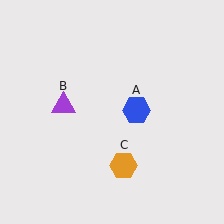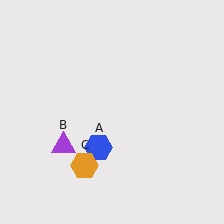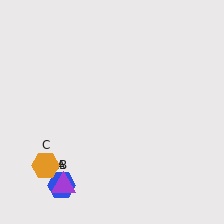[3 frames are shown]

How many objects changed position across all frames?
3 objects changed position: blue hexagon (object A), purple triangle (object B), orange hexagon (object C).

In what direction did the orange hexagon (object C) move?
The orange hexagon (object C) moved left.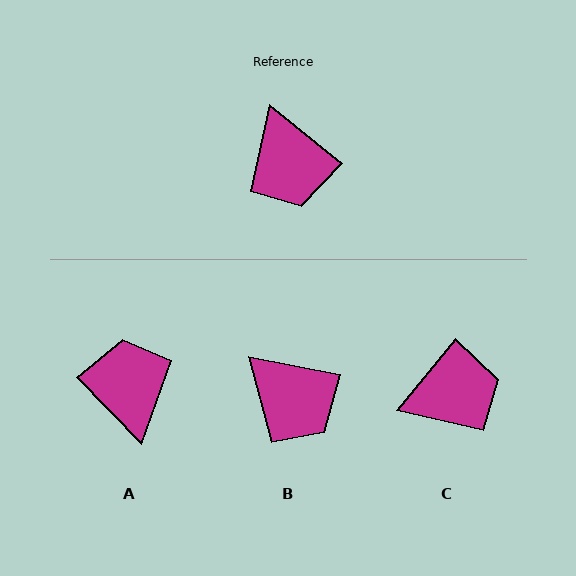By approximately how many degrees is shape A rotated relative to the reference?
Approximately 173 degrees counter-clockwise.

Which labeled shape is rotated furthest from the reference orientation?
A, about 173 degrees away.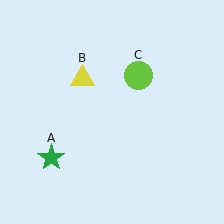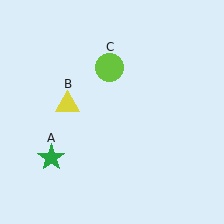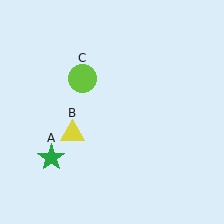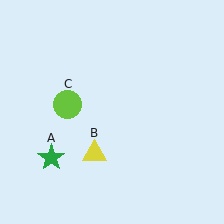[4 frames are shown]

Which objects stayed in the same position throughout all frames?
Green star (object A) remained stationary.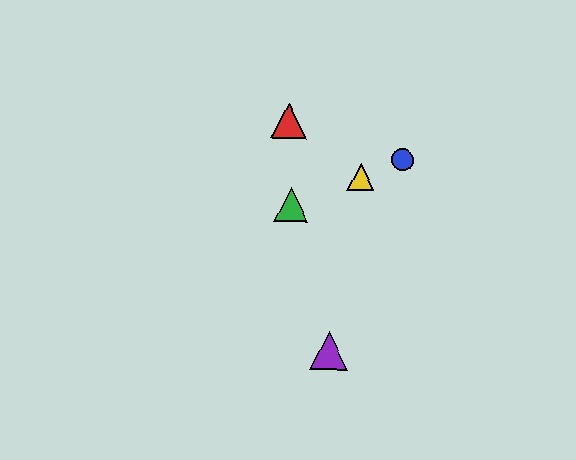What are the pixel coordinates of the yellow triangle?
The yellow triangle is at (361, 177).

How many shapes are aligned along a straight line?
3 shapes (the blue circle, the green triangle, the yellow triangle) are aligned along a straight line.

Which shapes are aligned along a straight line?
The blue circle, the green triangle, the yellow triangle are aligned along a straight line.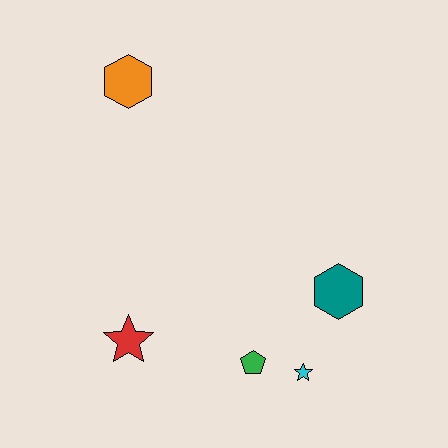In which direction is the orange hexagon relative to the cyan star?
The orange hexagon is above the cyan star.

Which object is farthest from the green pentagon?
The orange hexagon is farthest from the green pentagon.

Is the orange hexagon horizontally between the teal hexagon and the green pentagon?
No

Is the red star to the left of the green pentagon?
Yes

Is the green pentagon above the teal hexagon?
No